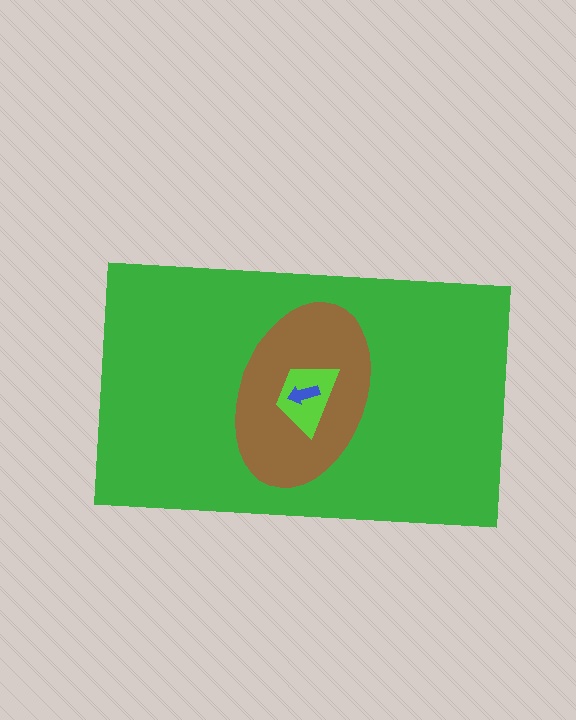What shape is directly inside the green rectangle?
The brown ellipse.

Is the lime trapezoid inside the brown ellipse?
Yes.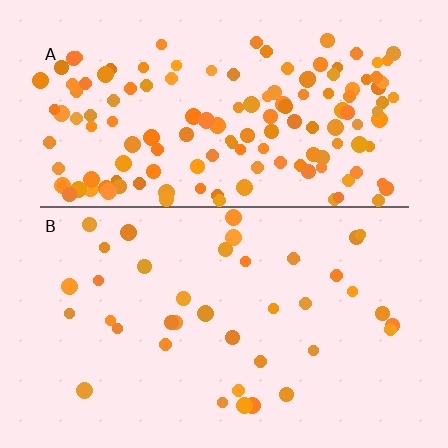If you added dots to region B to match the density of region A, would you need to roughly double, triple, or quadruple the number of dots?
Approximately quadruple.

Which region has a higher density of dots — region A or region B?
A (the top).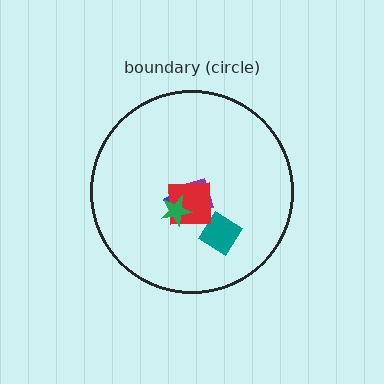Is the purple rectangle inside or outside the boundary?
Inside.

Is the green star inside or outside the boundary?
Inside.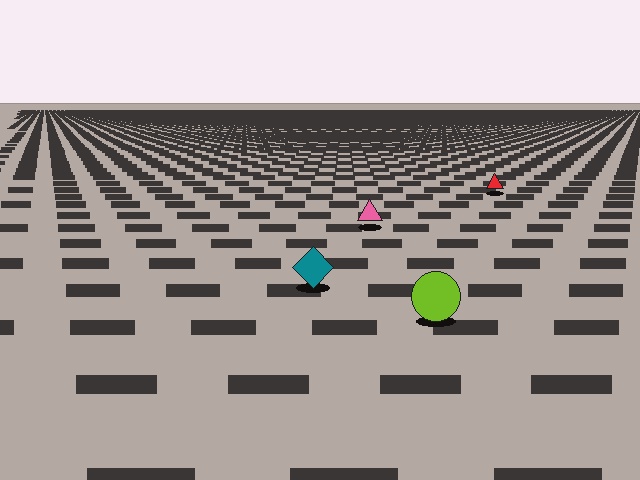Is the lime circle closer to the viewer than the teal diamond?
Yes. The lime circle is closer — you can tell from the texture gradient: the ground texture is coarser near it.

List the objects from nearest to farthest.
From nearest to farthest: the lime circle, the teal diamond, the pink triangle, the red triangle.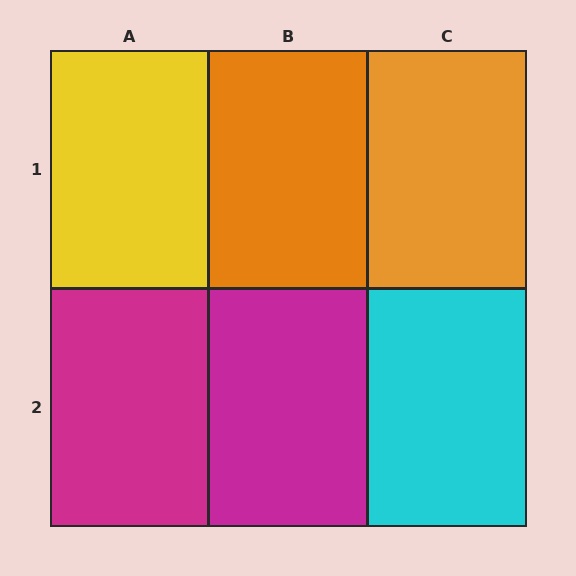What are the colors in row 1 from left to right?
Yellow, orange, orange.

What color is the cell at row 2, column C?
Cyan.